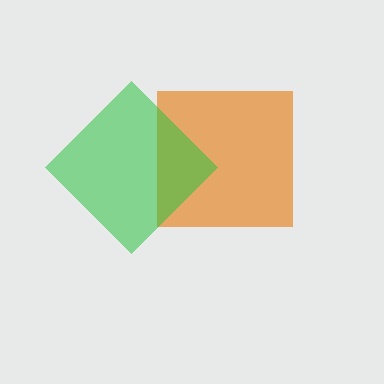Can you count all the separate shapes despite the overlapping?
Yes, there are 2 separate shapes.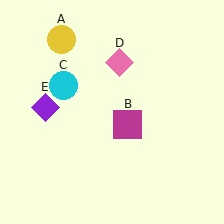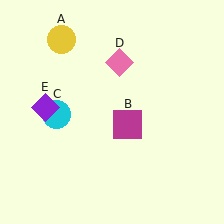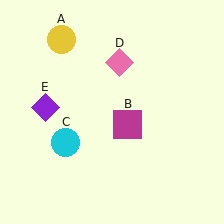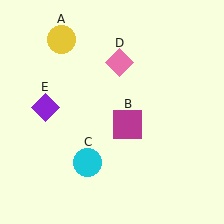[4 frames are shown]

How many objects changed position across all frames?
1 object changed position: cyan circle (object C).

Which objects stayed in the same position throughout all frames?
Yellow circle (object A) and magenta square (object B) and pink diamond (object D) and purple diamond (object E) remained stationary.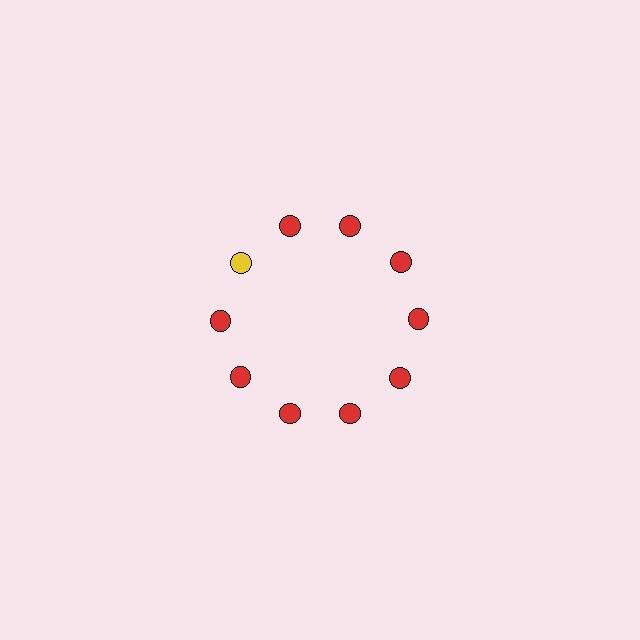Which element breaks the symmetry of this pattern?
The yellow circle at roughly the 10 o'clock position breaks the symmetry. All other shapes are red circles.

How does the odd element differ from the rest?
It has a different color: yellow instead of red.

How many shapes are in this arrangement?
There are 10 shapes arranged in a ring pattern.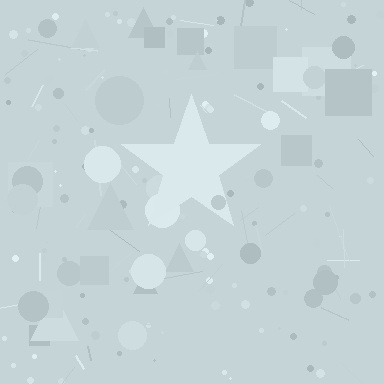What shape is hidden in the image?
A star is hidden in the image.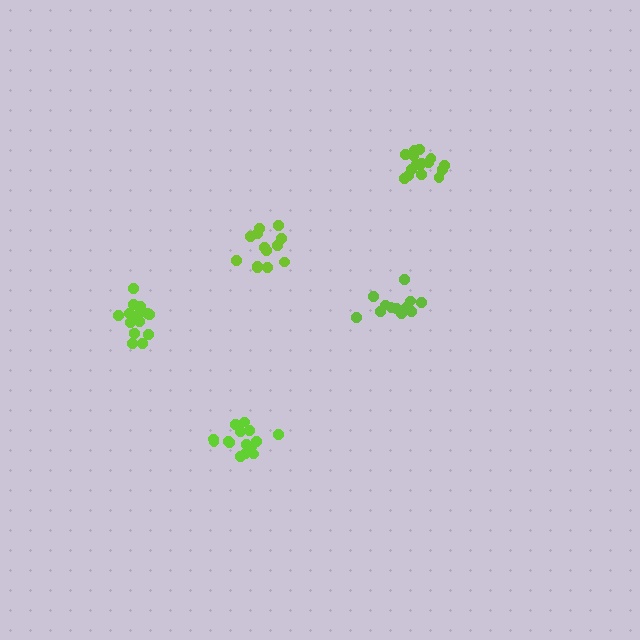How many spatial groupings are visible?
There are 5 spatial groupings.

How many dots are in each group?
Group 1: 13 dots, Group 2: 15 dots, Group 3: 16 dots, Group 4: 12 dots, Group 5: 15 dots (71 total).